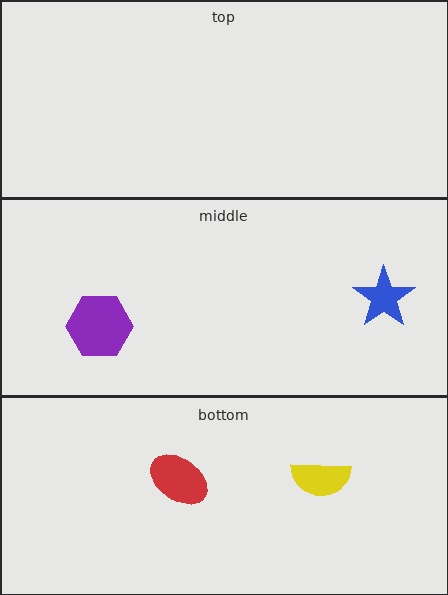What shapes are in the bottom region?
The red ellipse, the yellow semicircle.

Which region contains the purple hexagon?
The middle region.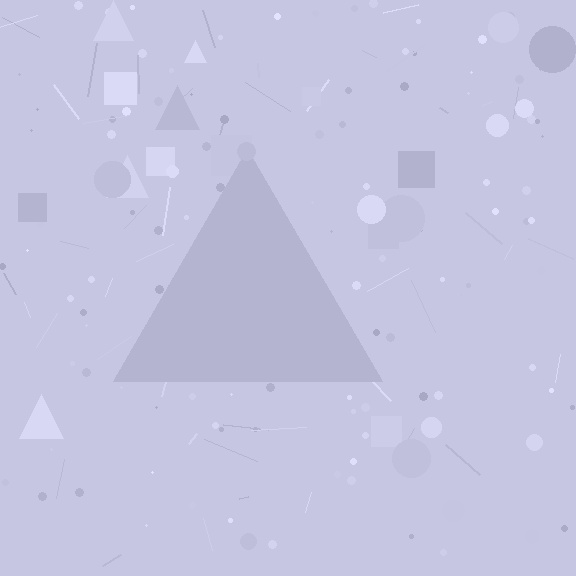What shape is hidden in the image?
A triangle is hidden in the image.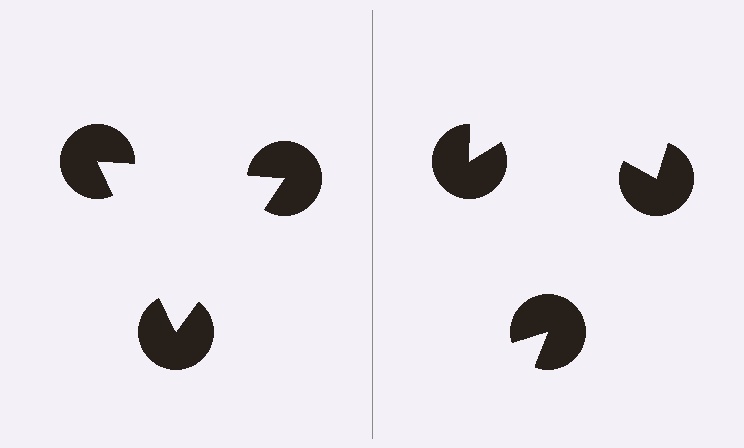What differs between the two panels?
The pac-man discs are positioned identically on both sides; only the wedge orientations differ. On the left they align to a triangle; on the right they are misaligned.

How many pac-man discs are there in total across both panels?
6 — 3 on each side.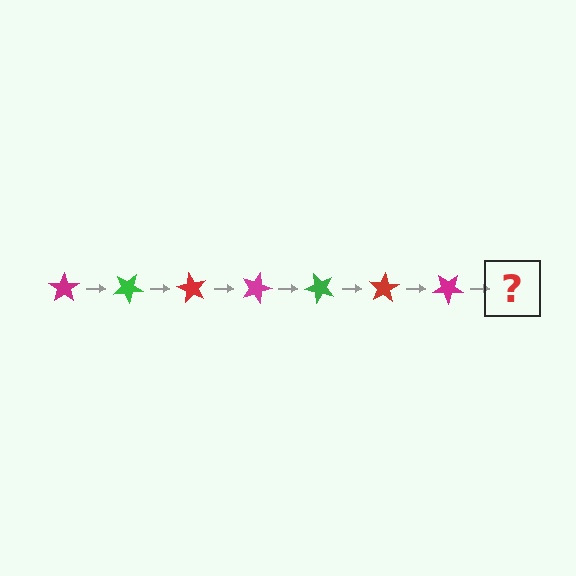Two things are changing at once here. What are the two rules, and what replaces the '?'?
The two rules are that it rotates 30 degrees each step and the color cycles through magenta, green, and red. The '?' should be a green star, rotated 210 degrees from the start.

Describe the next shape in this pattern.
It should be a green star, rotated 210 degrees from the start.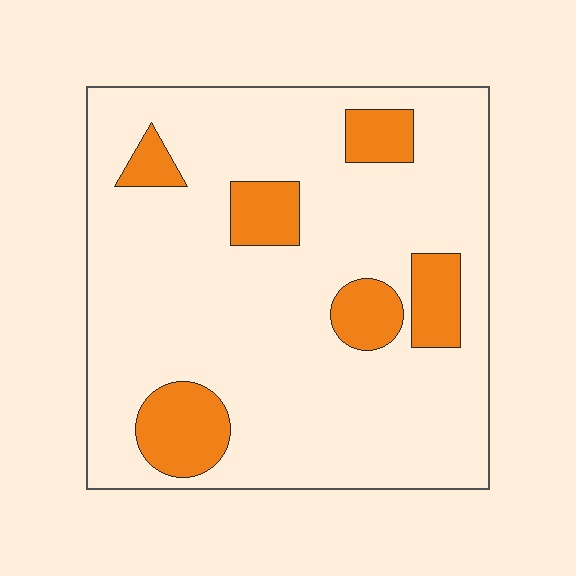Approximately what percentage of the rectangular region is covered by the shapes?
Approximately 15%.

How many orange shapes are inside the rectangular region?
6.